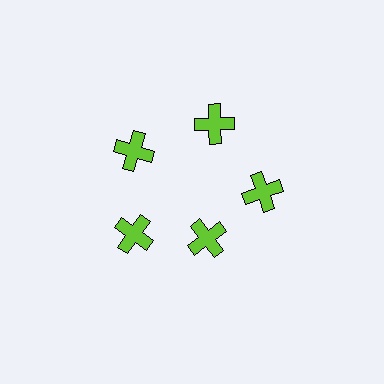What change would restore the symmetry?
The symmetry would be restored by moving it outward, back onto the ring so that all 5 crosses sit at equal angles and equal distance from the center.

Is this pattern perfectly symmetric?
No. The 5 lime crosses are arranged in a ring, but one element near the 5 o'clock position is pulled inward toward the center, breaking the 5-fold rotational symmetry.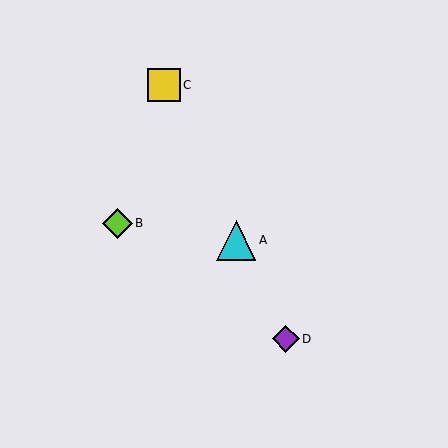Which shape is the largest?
The cyan triangle (labeled A) is the largest.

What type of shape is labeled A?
Shape A is a cyan triangle.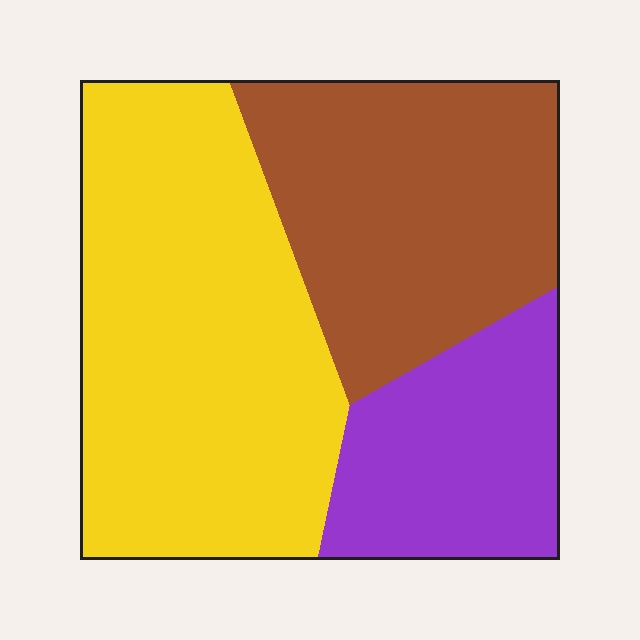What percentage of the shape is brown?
Brown takes up about one third (1/3) of the shape.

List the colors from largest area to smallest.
From largest to smallest: yellow, brown, purple.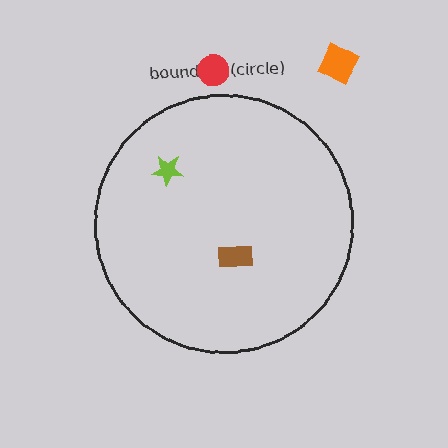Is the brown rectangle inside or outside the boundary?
Inside.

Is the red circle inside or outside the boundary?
Outside.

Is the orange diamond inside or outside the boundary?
Outside.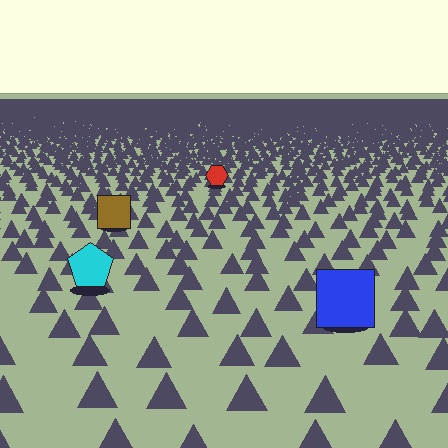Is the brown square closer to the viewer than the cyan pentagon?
No. The cyan pentagon is closer — you can tell from the texture gradient: the ground texture is coarser near it.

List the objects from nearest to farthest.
From nearest to farthest: the blue square, the cyan pentagon, the brown square, the red hexagon.